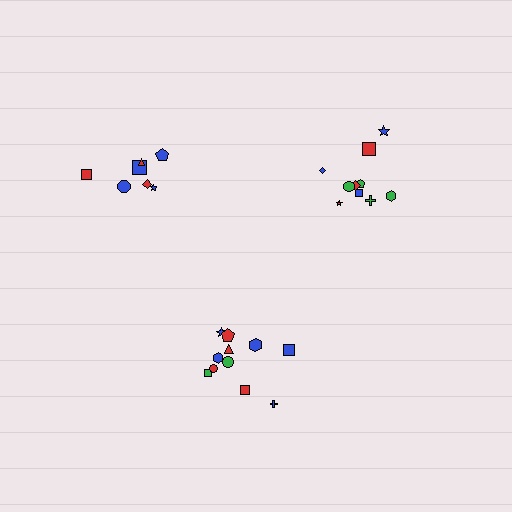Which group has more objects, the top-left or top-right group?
The top-right group.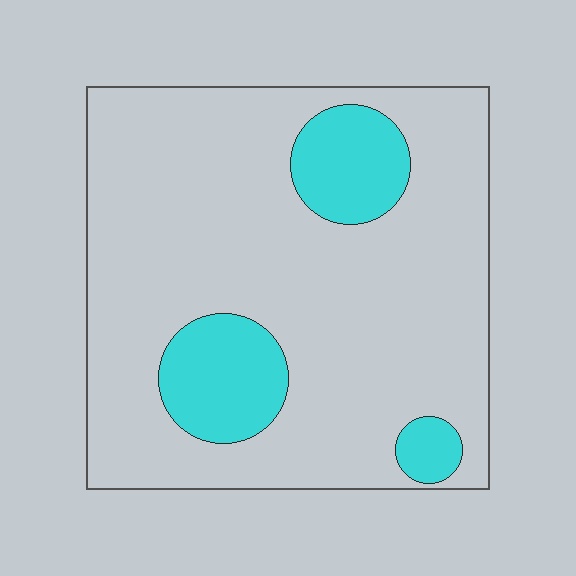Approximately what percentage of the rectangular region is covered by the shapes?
Approximately 20%.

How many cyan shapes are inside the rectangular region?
3.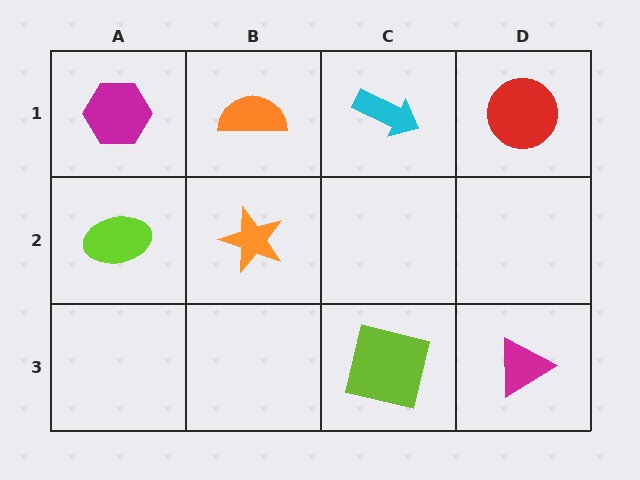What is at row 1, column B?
An orange semicircle.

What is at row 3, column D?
A magenta triangle.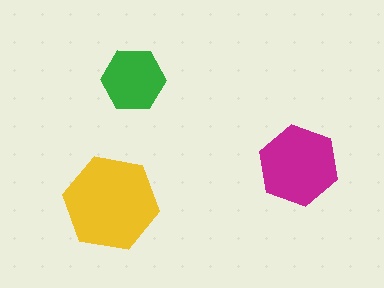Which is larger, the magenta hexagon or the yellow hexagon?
The yellow one.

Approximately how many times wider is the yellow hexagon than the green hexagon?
About 1.5 times wider.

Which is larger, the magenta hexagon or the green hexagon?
The magenta one.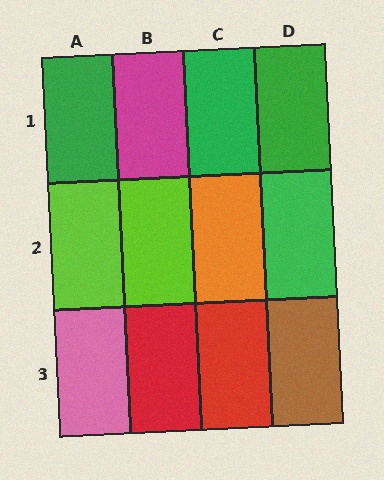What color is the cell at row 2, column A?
Lime.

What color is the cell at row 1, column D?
Green.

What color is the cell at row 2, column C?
Orange.